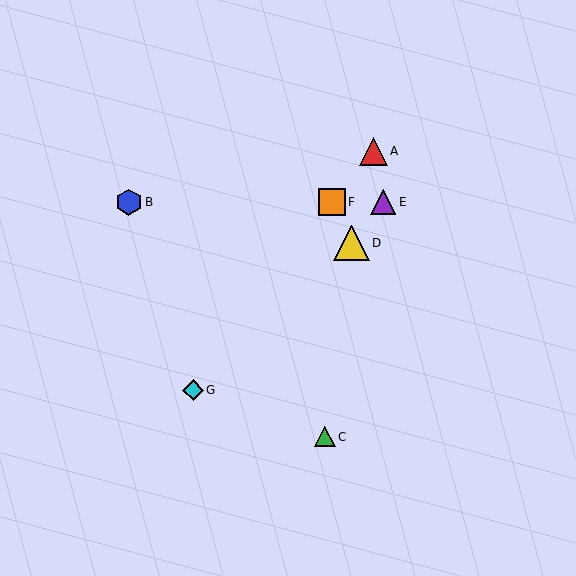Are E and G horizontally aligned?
No, E is at y≈202 and G is at y≈390.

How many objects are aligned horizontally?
3 objects (B, E, F) are aligned horizontally.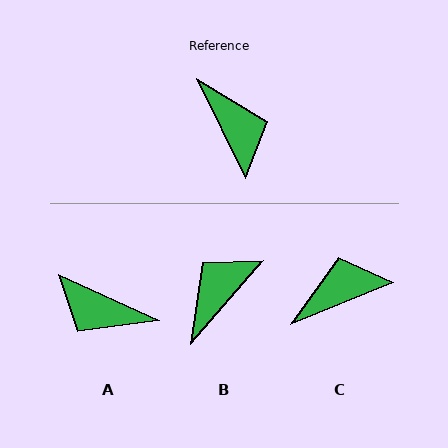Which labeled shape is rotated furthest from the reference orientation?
A, about 140 degrees away.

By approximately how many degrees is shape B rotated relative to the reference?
Approximately 113 degrees counter-clockwise.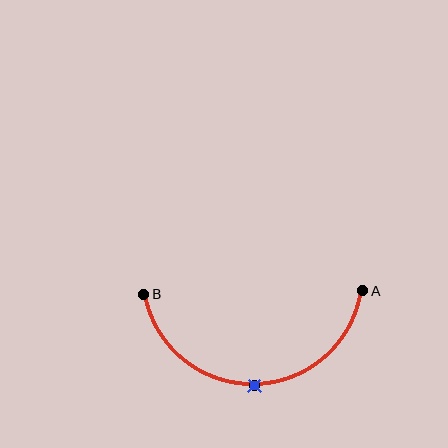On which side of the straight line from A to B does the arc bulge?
The arc bulges below the straight line connecting A and B.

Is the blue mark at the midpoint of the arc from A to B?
Yes. The blue mark lies on the arc at equal arc-length from both A and B — it is the arc midpoint.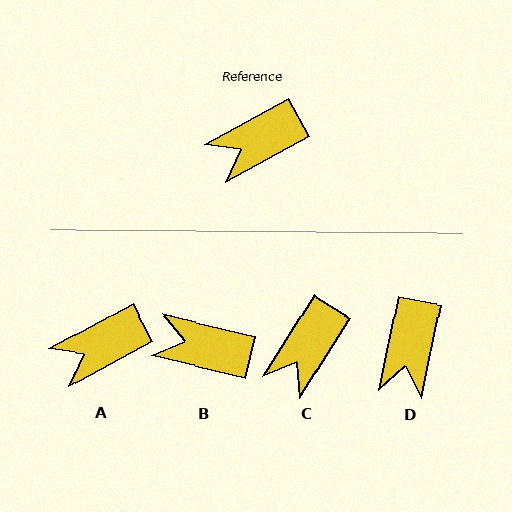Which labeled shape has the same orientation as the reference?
A.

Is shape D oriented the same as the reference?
No, it is off by about 50 degrees.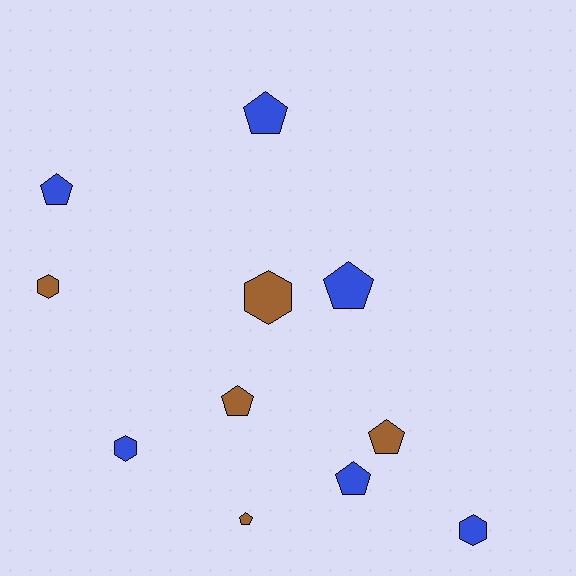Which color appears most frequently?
Blue, with 6 objects.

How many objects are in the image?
There are 11 objects.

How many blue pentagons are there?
There are 4 blue pentagons.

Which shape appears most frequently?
Pentagon, with 7 objects.